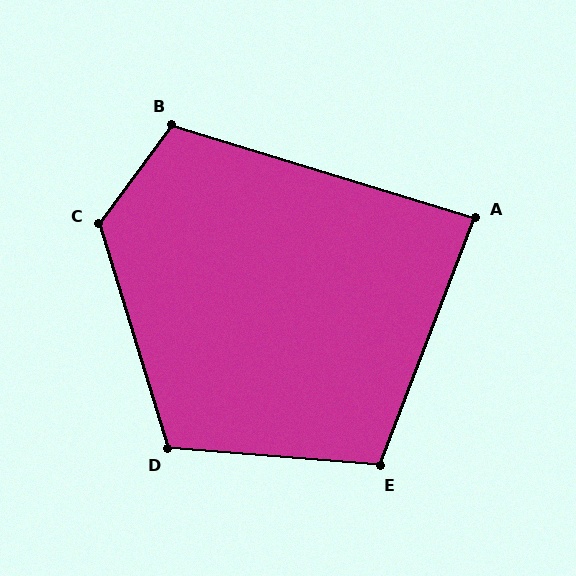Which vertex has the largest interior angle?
C, at approximately 126 degrees.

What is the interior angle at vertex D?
Approximately 112 degrees (obtuse).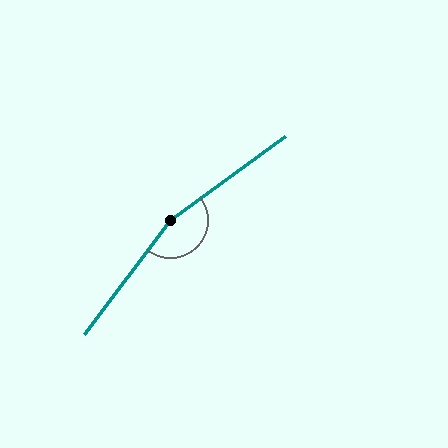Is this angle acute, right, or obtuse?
It is obtuse.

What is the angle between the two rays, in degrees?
Approximately 163 degrees.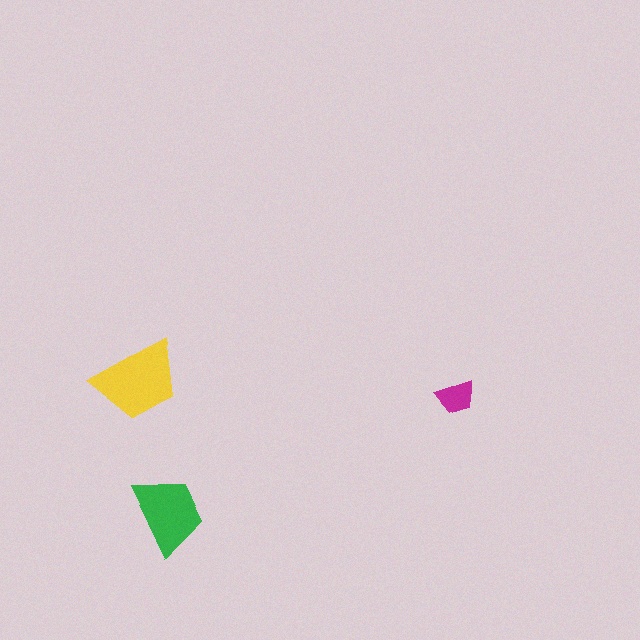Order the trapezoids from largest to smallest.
the yellow one, the green one, the magenta one.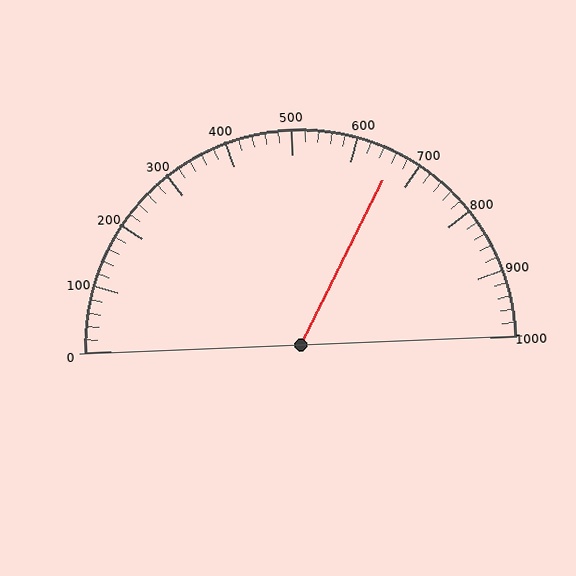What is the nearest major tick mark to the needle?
The nearest major tick mark is 700.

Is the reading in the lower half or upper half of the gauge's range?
The reading is in the upper half of the range (0 to 1000).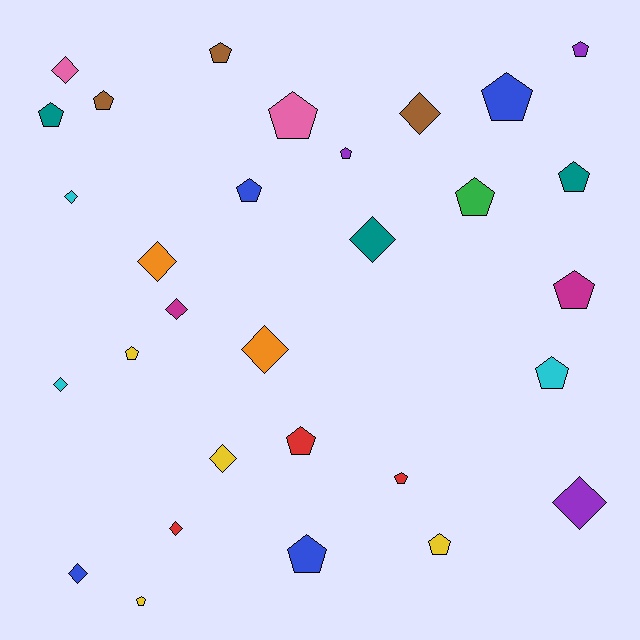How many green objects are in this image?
There is 1 green object.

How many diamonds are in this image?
There are 12 diamonds.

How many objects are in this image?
There are 30 objects.